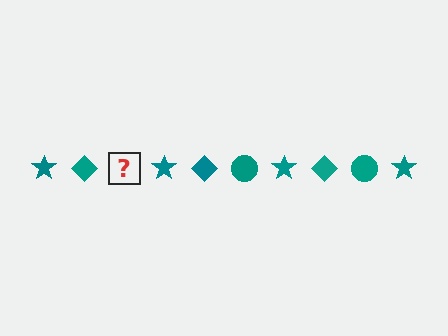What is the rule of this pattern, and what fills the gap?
The rule is that the pattern cycles through star, diamond, circle shapes in teal. The gap should be filled with a teal circle.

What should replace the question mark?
The question mark should be replaced with a teal circle.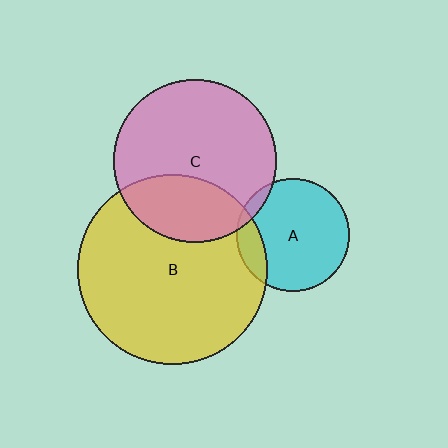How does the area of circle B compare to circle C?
Approximately 1.4 times.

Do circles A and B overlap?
Yes.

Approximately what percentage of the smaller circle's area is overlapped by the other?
Approximately 15%.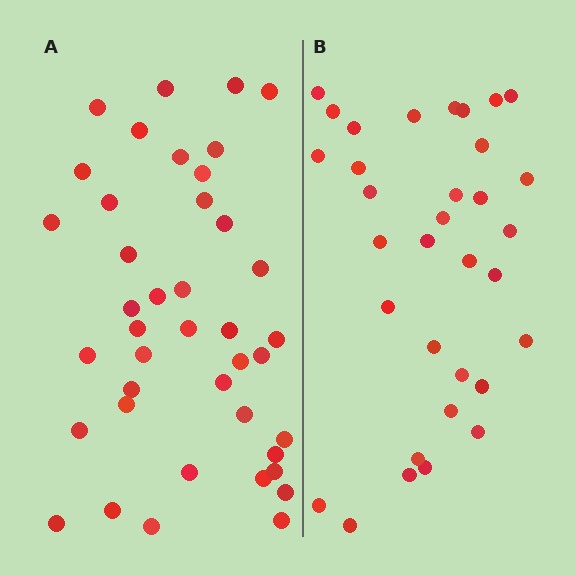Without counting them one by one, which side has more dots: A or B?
Region A (the left region) has more dots.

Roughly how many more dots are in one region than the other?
Region A has roughly 8 or so more dots than region B.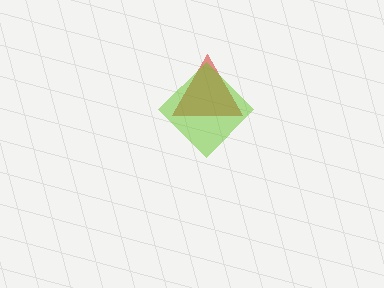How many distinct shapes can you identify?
There are 2 distinct shapes: a red triangle, a lime diamond.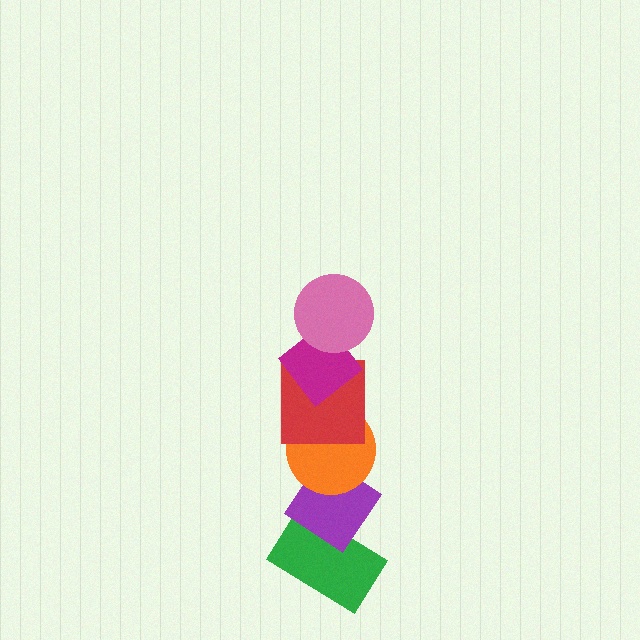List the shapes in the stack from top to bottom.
From top to bottom: the pink circle, the magenta diamond, the red square, the orange circle, the purple diamond, the green rectangle.